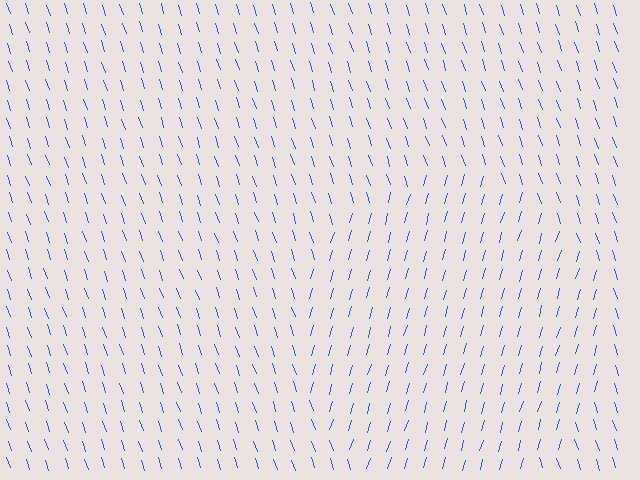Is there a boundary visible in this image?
Yes, there is a texture boundary formed by a change in line orientation.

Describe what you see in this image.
The image is filled with small blue line segments. A circle region in the image has lines oriented differently from the surrounding lines, creating a visible texture boundary.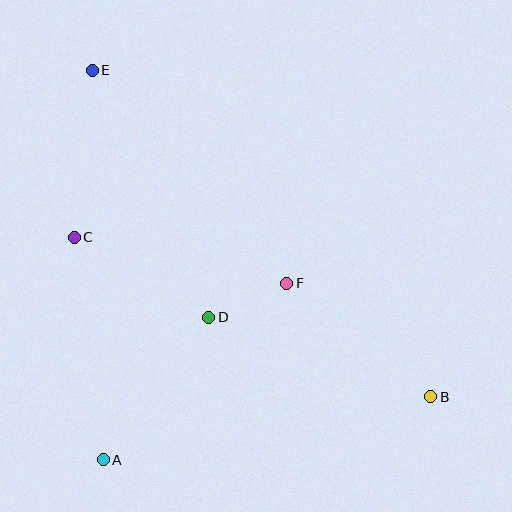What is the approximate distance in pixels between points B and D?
The distance between B and D is approximately 236 pixels.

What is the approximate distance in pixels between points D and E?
The distance between D and E is approximately 273 pixels.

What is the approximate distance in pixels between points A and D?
The distance between A and D is approximately 177 pixels.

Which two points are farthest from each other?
Points B and E are farthest from each other.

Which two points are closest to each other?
Points D and F are closest to each other.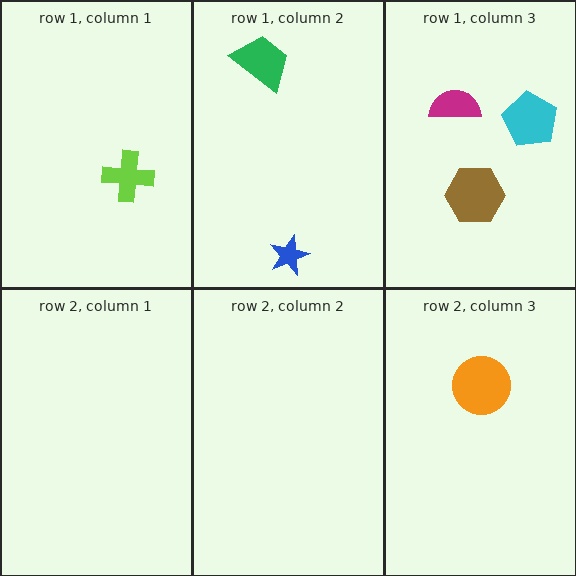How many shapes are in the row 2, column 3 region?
1.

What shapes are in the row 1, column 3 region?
The cyan pentagon, the brown hexagon, the magenta semicircle.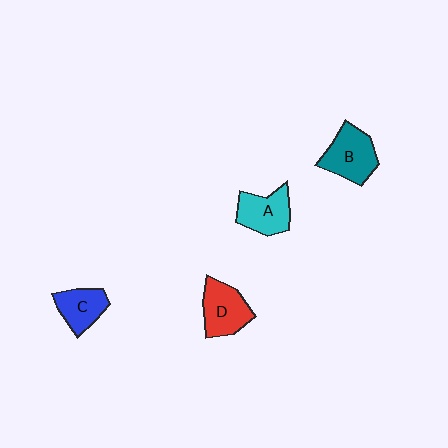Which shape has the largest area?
Shape B (teal).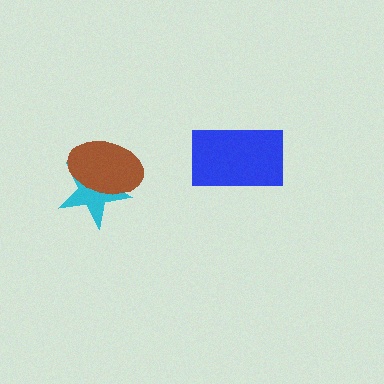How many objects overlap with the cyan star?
1 object overlaps with the cyan star.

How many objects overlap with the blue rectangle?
0 objects overlap with the blue rectangle.